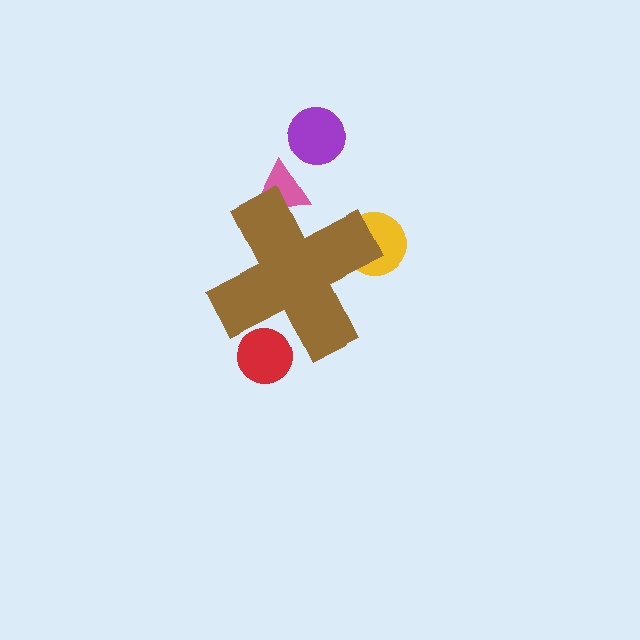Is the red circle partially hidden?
Yes, the red circle is partially hidden behind the brown cross.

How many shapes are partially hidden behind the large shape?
3 shapes are partially hidden.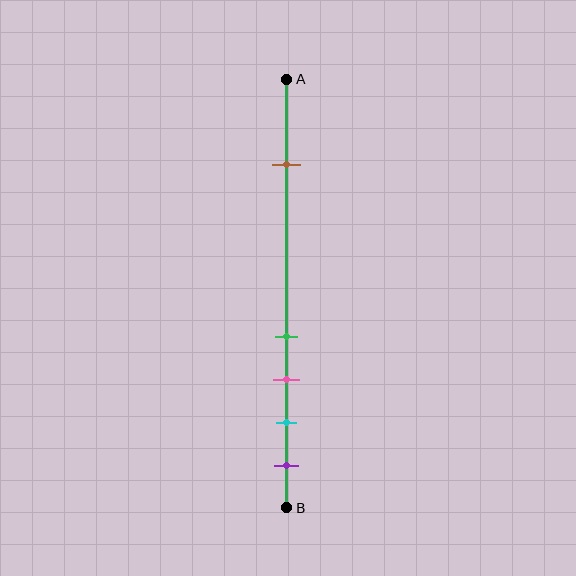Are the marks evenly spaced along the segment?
No, the marks are not evenly spaced.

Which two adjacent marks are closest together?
The green and pink marks are the closest adjacent pair.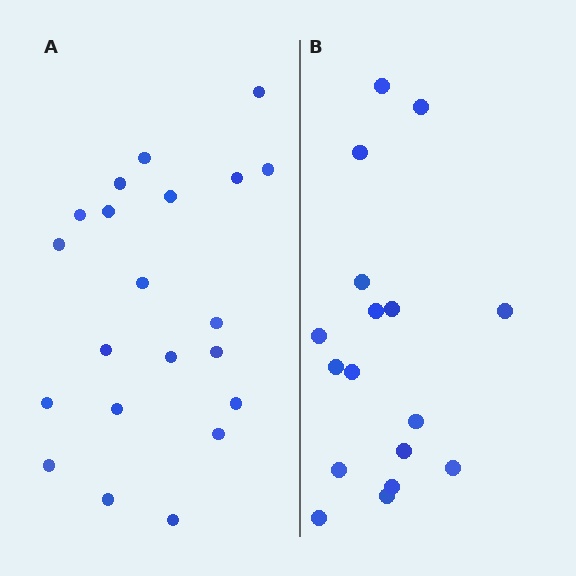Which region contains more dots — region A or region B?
Region A (the left region) has more dots.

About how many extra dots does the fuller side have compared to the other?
Region A has about 4 more dots than region B.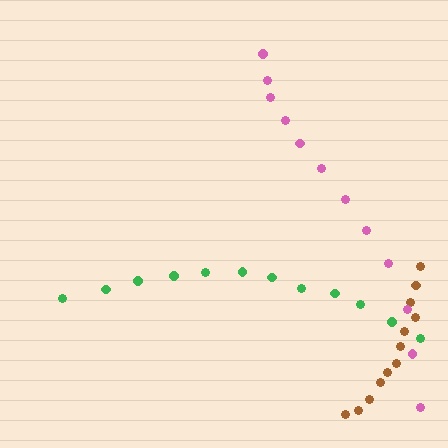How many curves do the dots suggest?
There are 3 distinct paths.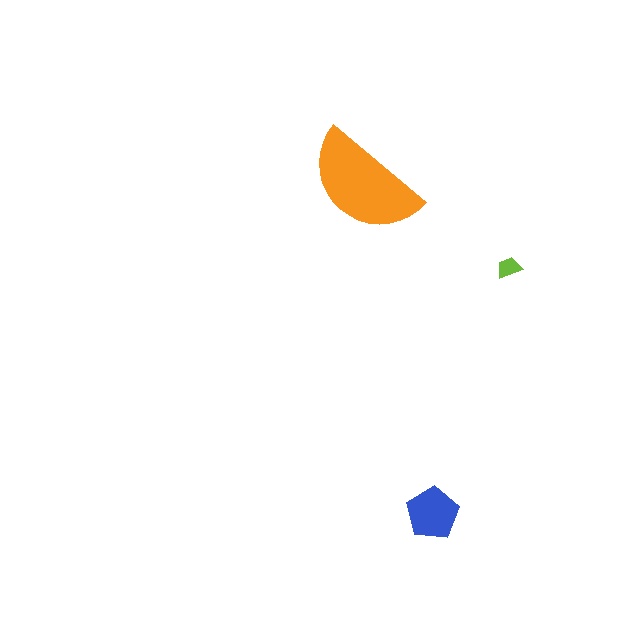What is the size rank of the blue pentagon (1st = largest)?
2nd.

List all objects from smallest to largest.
The lime trapezoid, the blue pentagon, the orange semicircle.